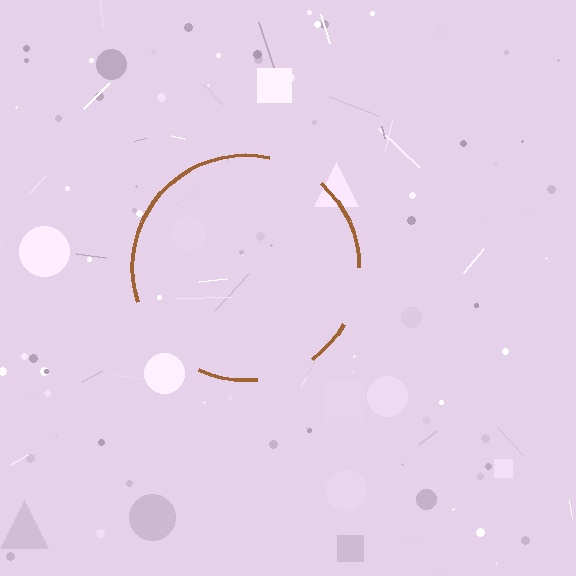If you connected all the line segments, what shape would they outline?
They would outline a circle.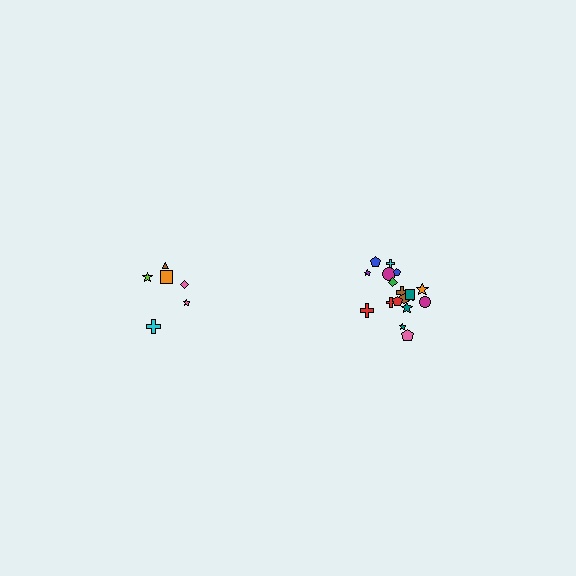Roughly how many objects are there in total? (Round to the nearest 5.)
Roughly 25 objects in total.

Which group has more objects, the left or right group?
The right group.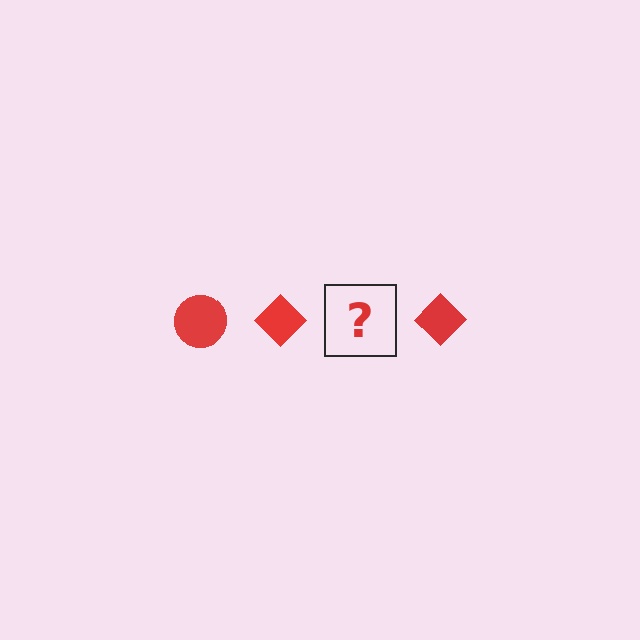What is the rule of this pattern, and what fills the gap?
The rule is that the pattern cycles through circle, diamond shapes in red. The gap should be filled with a red circle.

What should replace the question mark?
The question mark should be replaced with a red circle.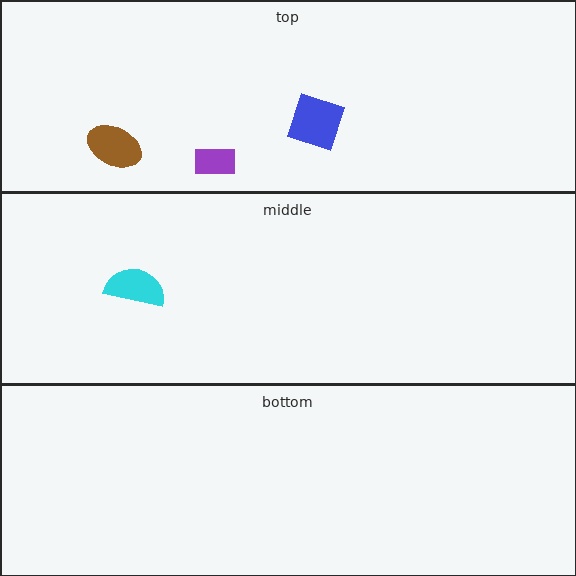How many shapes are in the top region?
3.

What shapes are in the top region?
The purple rectangle, the brown ellipse, the blue square.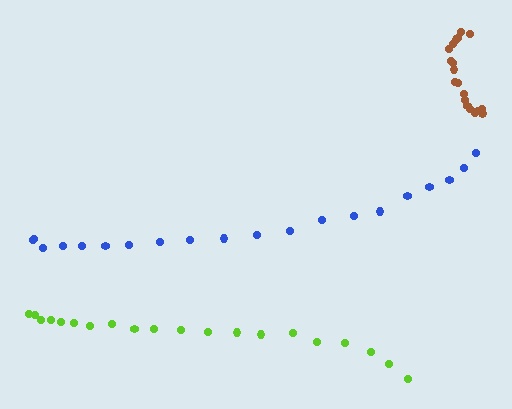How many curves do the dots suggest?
There are 3 distinct paths.